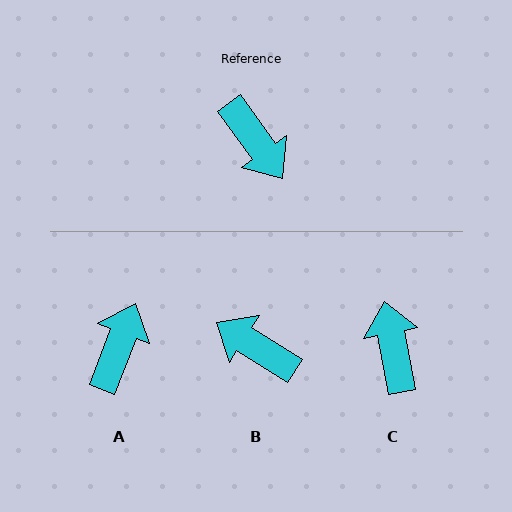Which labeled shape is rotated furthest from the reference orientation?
B, about 158 degrees away.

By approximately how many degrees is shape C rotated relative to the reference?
Approximately 156 degrees counter-clockwise.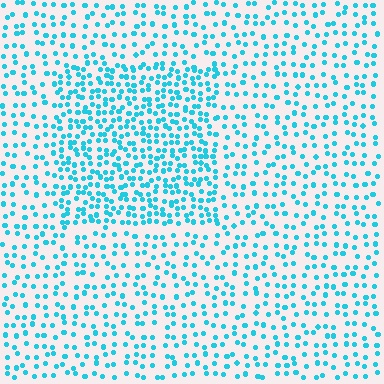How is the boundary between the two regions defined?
The boundary is defined by a change in element density (approximately 1.9x ratio). All elements are the same color, size, and shape.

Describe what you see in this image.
The image contains small cyan elements arranged at two different densities. A rectangle-shaped region is visible where the elements are more densely packed than the surrounding area.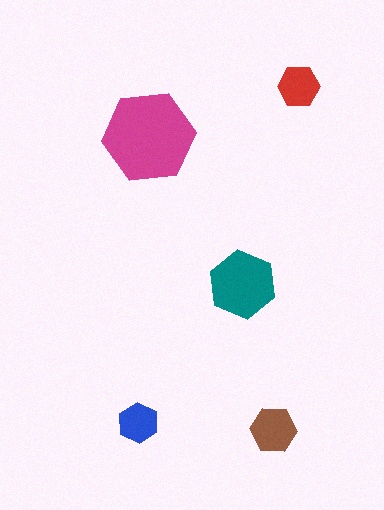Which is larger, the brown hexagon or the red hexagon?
The brown one.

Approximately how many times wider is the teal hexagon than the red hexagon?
About 1.5 times wider.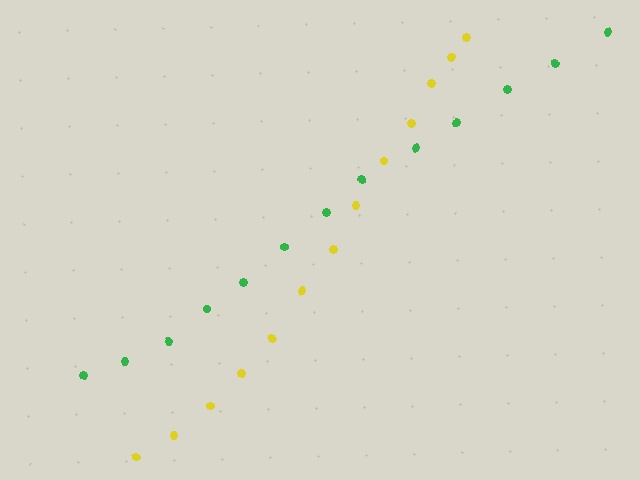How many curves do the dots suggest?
There are 2 distinct paths.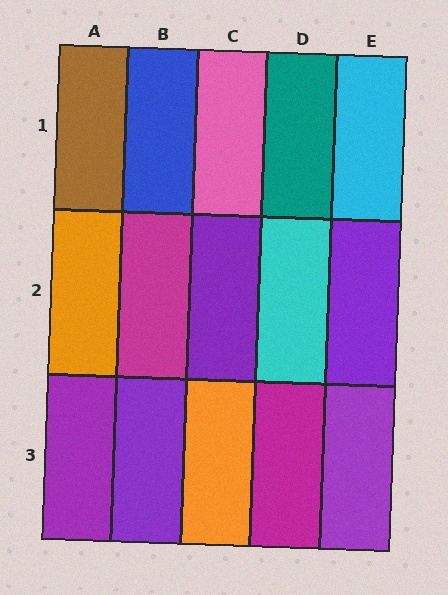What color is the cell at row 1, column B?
Blue.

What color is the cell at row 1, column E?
Cyan.